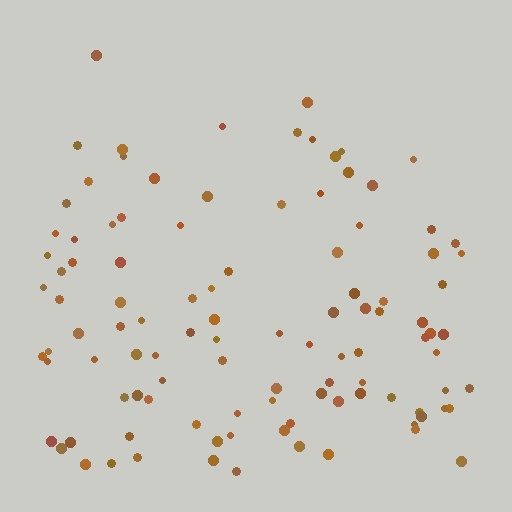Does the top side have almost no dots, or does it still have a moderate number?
Still a moderate number, just noticeably fewer than the bottom.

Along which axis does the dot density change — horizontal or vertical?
Vertical.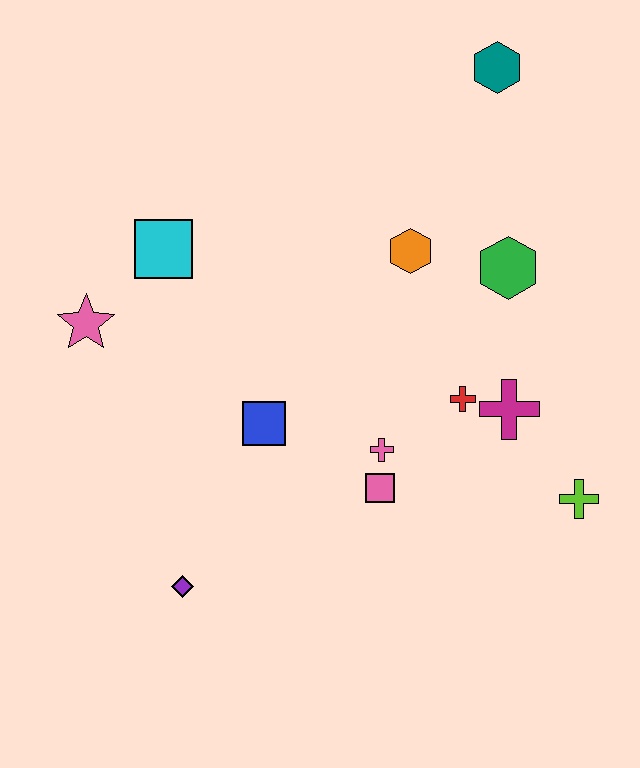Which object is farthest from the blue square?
The teal hexagon is farthest from the blue square.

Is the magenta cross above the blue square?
Yes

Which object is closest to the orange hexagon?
The green hexagon is closest to the orange hexagon.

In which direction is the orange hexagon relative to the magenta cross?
The orange hexagon is above the magenta cross.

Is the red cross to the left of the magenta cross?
Yes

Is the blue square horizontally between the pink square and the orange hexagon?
No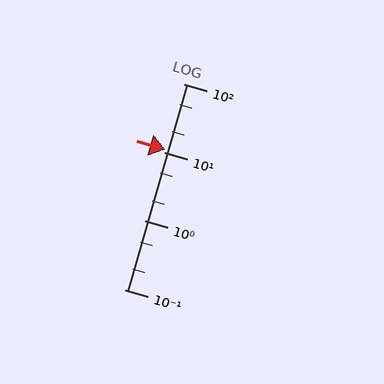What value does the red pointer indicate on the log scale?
The pointer indicates approximately 11.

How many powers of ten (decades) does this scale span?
The scale spans 3 decades, from 0.1 to 100.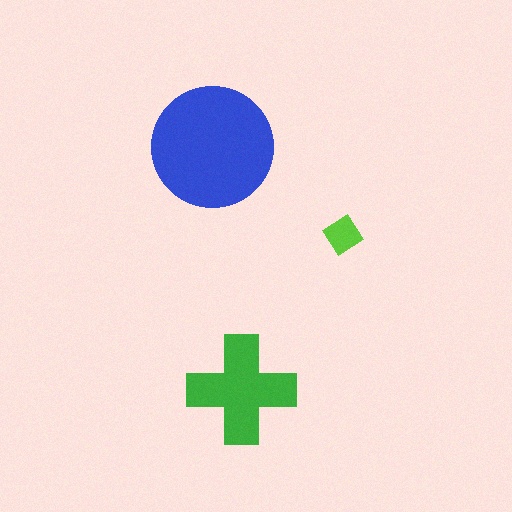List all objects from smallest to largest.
The lime diamond, the green cross, the blue circle.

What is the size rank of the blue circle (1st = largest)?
1st.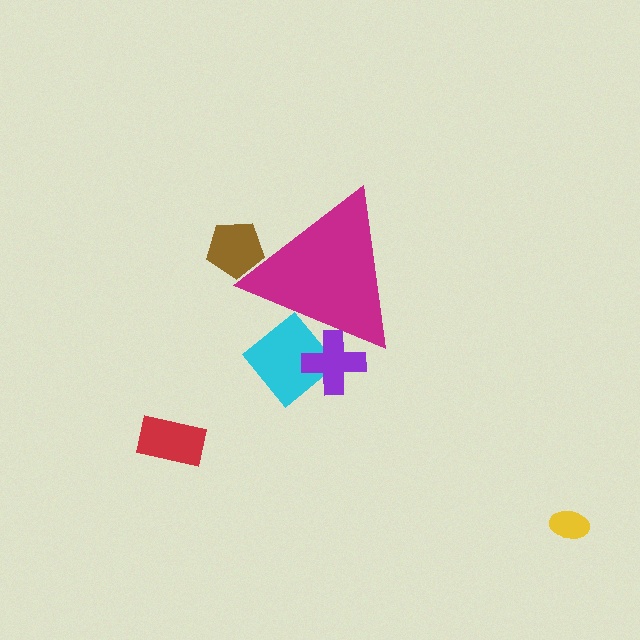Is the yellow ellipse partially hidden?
No, the yellow ellipse is fully visible.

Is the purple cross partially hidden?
Yes, the purple cross is partially hidden behind the magenta triangle.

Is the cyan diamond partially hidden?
Yes, the cyan diamond is partially hidden behind the magenta triangle.